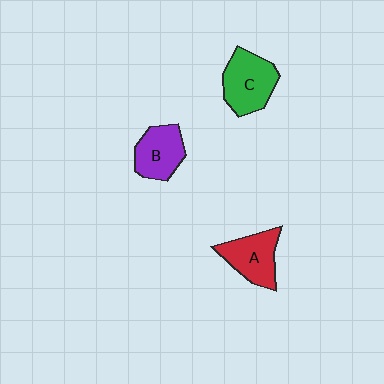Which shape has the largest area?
Shape C (green).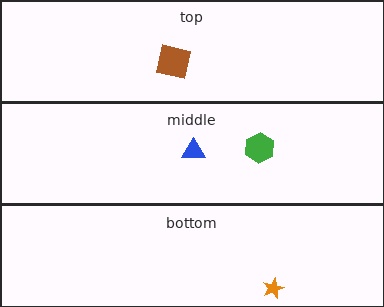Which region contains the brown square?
The top region.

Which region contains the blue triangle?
The middle region.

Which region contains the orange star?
The bottom region.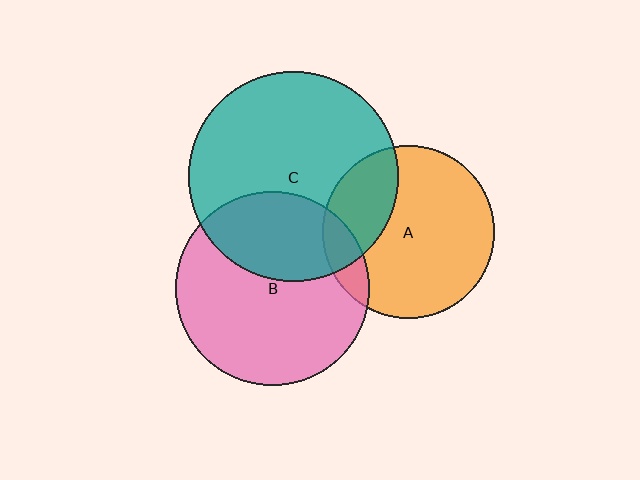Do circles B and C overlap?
Yes.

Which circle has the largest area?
Circle C (teal).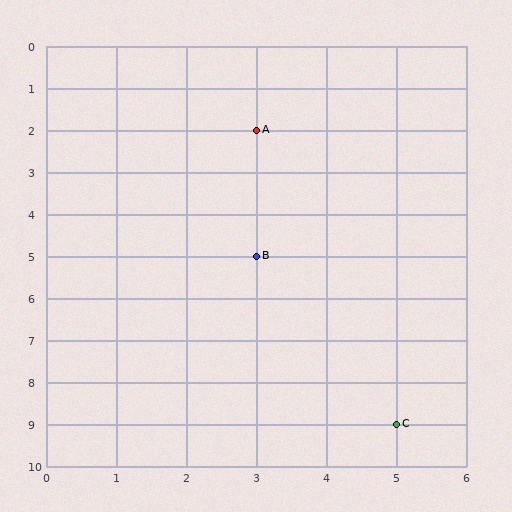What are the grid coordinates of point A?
Point A is at grid coordinates (3, 2).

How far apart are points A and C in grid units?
Points A and C are 2 columns and 7 rows apart (about 7.3 grid units diagonally).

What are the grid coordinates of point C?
Point C is at grid coordinates (5, 9).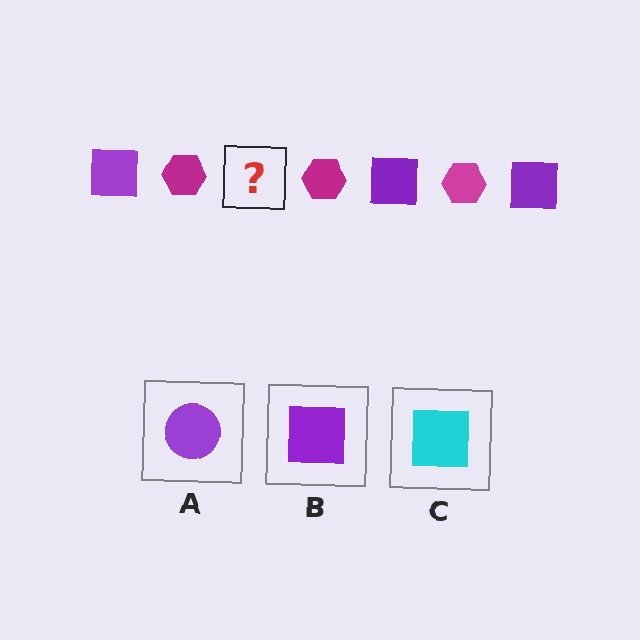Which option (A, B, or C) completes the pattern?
B.